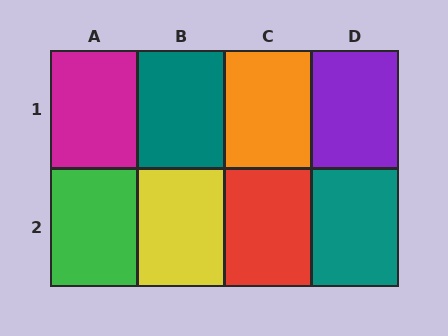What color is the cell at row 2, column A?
Green.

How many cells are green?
1 cell is green.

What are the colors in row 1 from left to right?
Magenta, teal, orange, purple.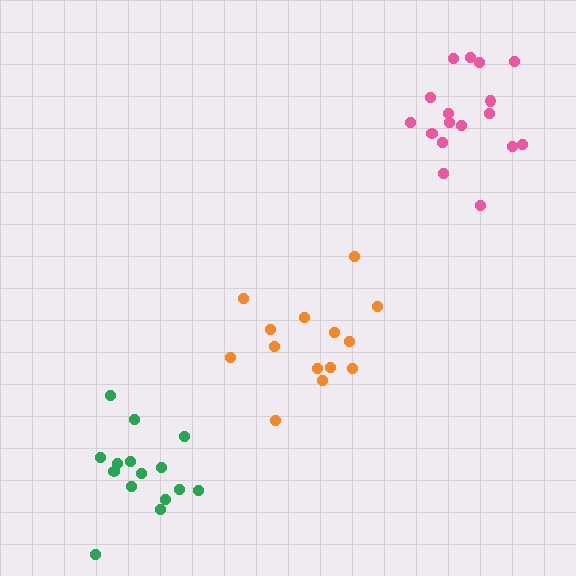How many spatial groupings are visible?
There are 3 spatial groupings.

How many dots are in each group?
Group 1: 14 dots, Group 2: 17 dots, Group 3: 15 dots (46 total).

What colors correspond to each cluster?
The clusters are colored: orange, pink, green.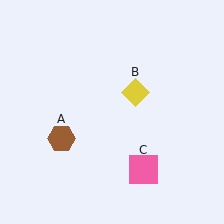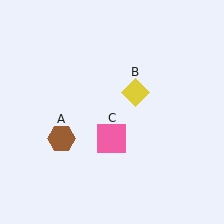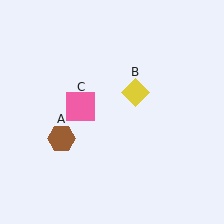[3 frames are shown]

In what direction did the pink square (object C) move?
The pink square (object C) moved up and to the left.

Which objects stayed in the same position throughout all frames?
Brown hexagon (object A) and yellow diamond (object B) remained stationary.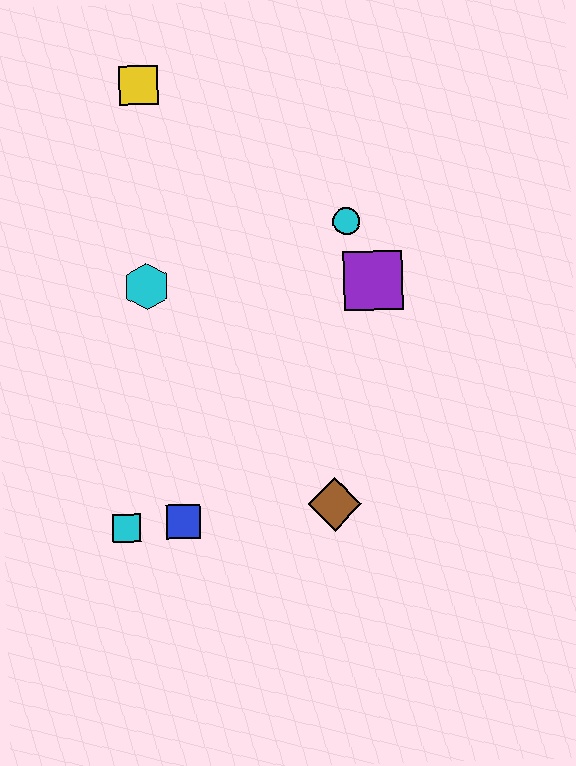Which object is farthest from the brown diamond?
The yellow square is farthest from the brown diamond.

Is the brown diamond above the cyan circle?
No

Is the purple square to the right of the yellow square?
Yes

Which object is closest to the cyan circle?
The purple square is closest to the cyan circle.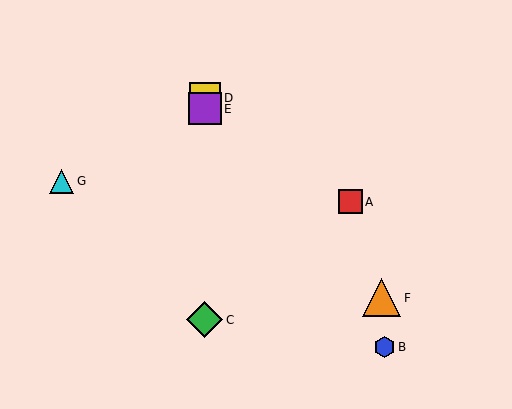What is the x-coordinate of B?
Object B is at x≈384.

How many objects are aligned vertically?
3 objects (C, D, E) are aligned vertically.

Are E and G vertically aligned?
No, E is at x≈205 and G is at x≈62.